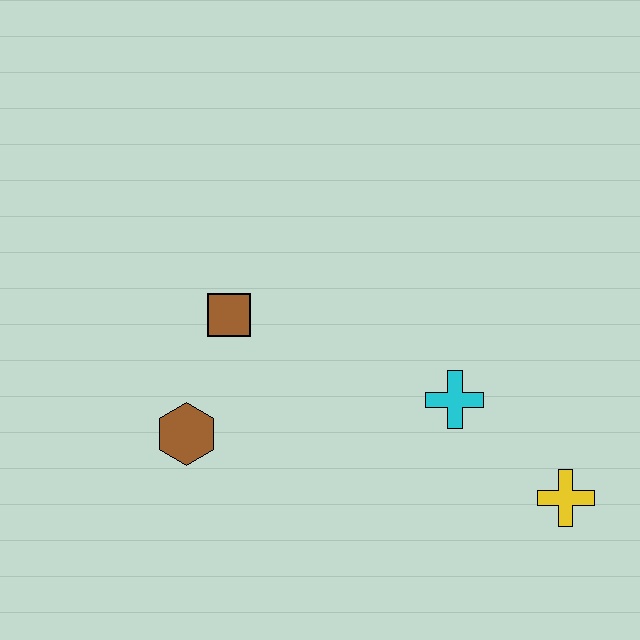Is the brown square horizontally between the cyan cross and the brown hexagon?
Yes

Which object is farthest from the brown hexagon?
The yellow cross is farthest from the brown hexagon.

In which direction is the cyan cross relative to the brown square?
The cyan cross is to the right of the brown square.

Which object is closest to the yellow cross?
The cyan cross is closest to the yellow cross.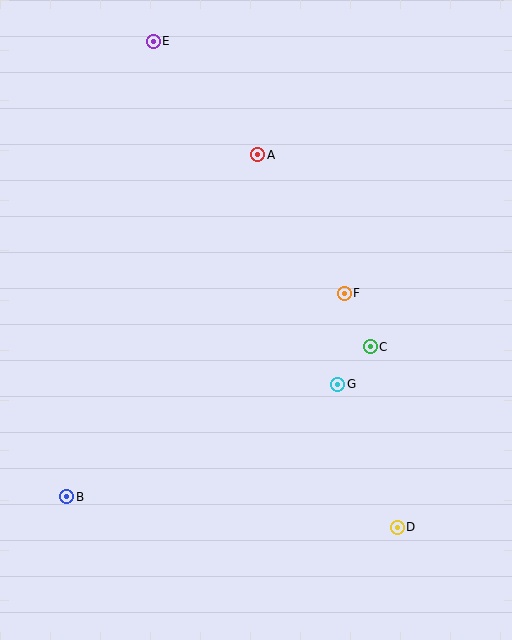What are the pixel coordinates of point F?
Point F is at (344, 293).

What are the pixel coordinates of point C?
Point C is at (370, 347).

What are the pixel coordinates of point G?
Point G is at (338, 384).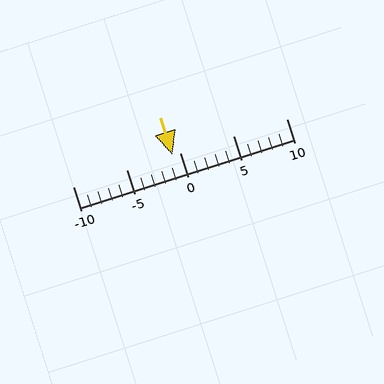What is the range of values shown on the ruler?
The ruler shows values from -10 to 10.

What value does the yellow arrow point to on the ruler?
The yellow arrow points to approximately -1.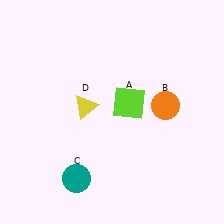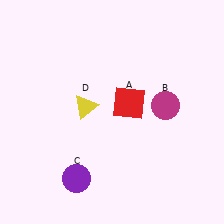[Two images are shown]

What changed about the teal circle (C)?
In Image 1, C is teal. In Image 2, it changed to purple.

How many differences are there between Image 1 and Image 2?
There are 3 differences between the two images.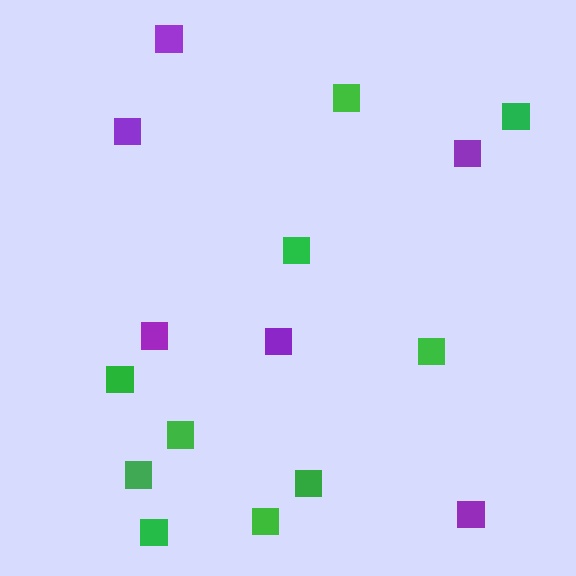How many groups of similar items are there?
There are 2 groups: one group of purple squares (6) and one group of green squares (10).